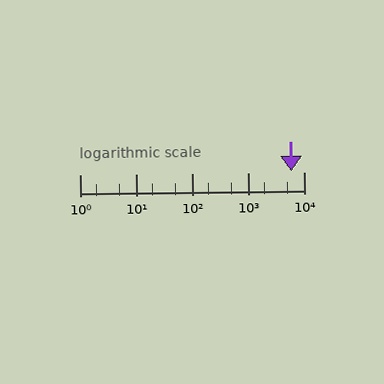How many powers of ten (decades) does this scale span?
The scale spans 4 decades, from 1 to 10000.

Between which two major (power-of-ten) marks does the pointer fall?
The pointer is between 1000 and 10000.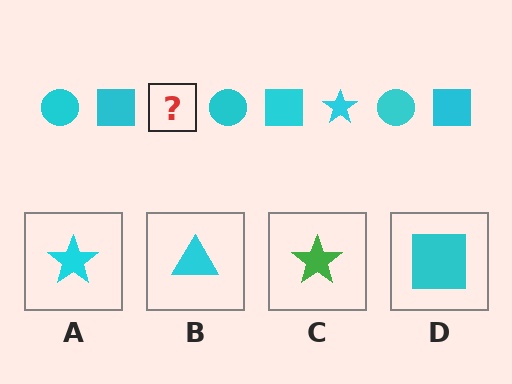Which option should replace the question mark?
Option A.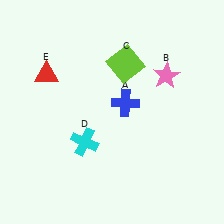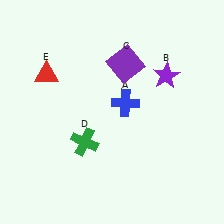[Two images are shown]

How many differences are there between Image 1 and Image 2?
There are 3 differences between the two images.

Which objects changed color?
B changed from pink to purple. C changed from lime to purple. D changed from cyan to green.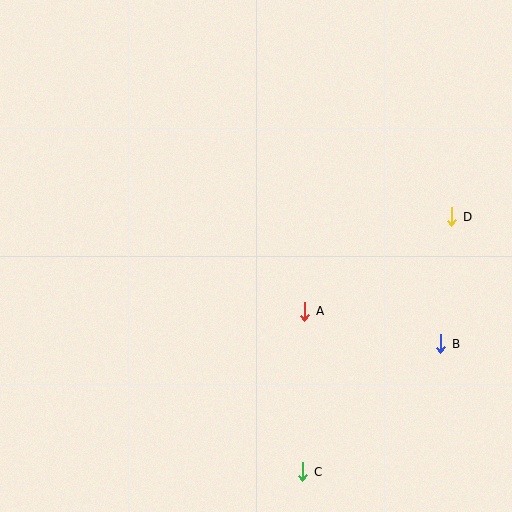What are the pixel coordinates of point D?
Point D is at (452, 217).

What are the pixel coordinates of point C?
Point C is at (303, 472).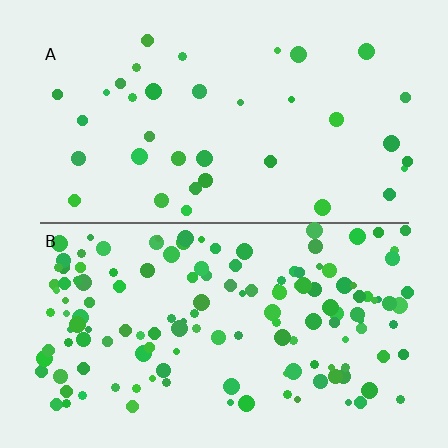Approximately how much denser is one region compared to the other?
Approximately 3.9× — region B over region A.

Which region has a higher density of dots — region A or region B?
B (the bottom).